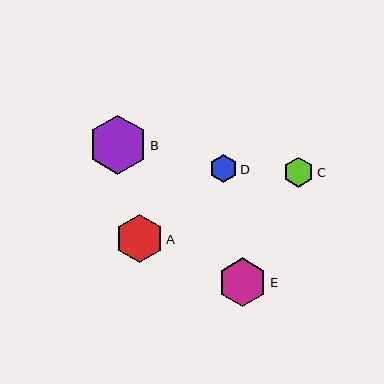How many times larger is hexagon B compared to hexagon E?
Hexagon B is approximately 1.2 times the size of hexagon E.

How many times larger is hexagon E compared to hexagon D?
Hexagon E is approximately 1.8 times the size of hexagon D.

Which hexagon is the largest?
Hexagon B is the largest with a size of approximately 59 pixels.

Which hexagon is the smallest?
Hexagon D is the smallest with a size of approximately 28 pixels.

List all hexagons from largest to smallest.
From largest to smallest: B, E, A, C, D.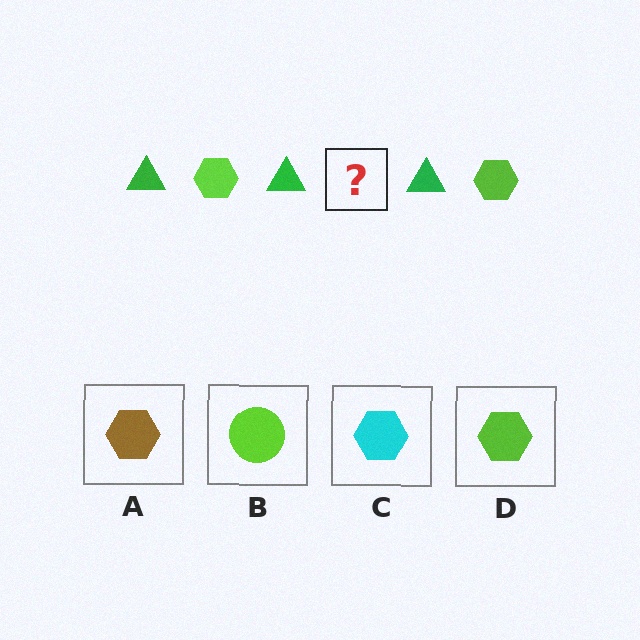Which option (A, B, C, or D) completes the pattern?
D.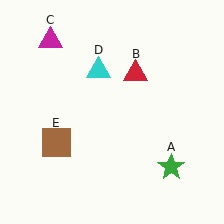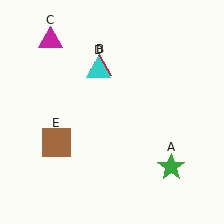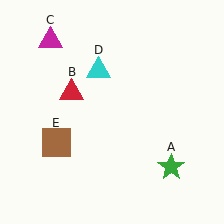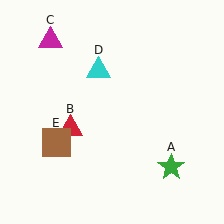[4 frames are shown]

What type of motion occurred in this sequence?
The red triangle (object B) rotated counterclockwise around the center of the scene.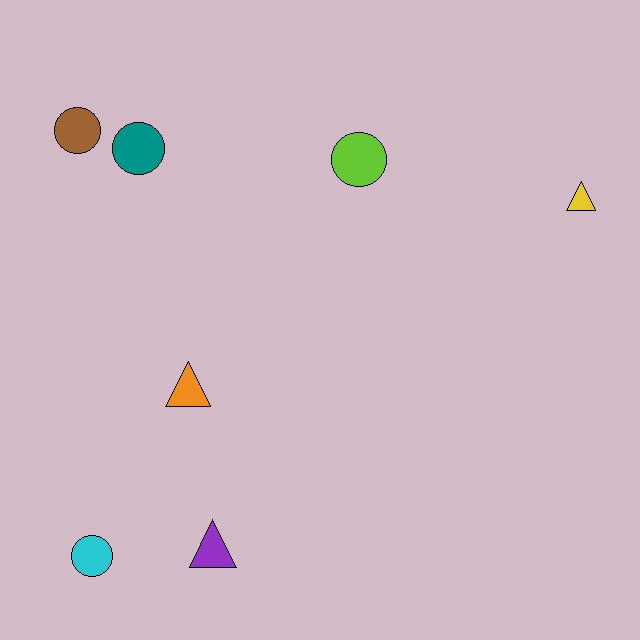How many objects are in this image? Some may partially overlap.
There are 7 objects.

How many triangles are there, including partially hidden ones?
There are 3 triangles.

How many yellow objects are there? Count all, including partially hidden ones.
There is 1 yellow object.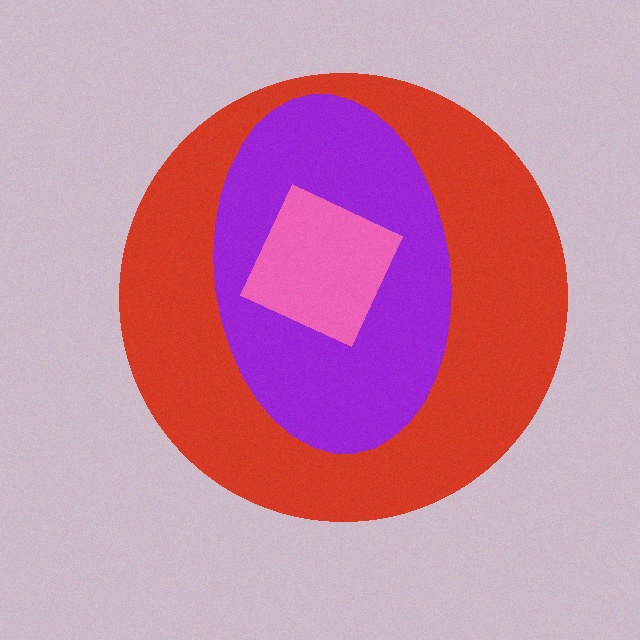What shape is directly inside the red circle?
The purple ellipse.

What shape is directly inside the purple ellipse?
The pink diamond.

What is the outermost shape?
The red circle.